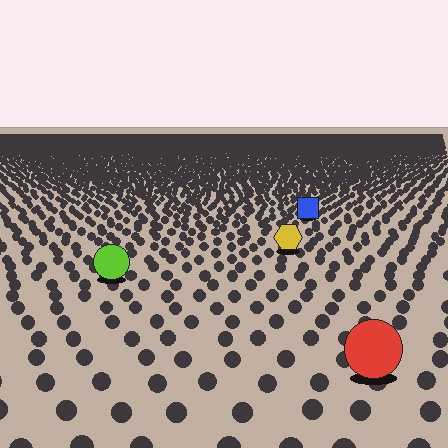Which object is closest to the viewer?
The red circle is closest. The texture marks near it are larger and more spread out.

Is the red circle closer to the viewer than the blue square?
Yes. The red circle is closer — you can tell from the texture gradient: the ground texture is coarser near it.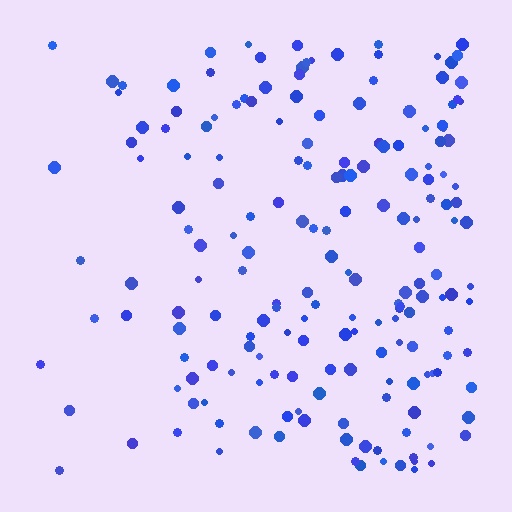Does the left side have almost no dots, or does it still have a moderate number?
Still a moderate number, just noticeably fewer than the right.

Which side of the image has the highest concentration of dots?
The right.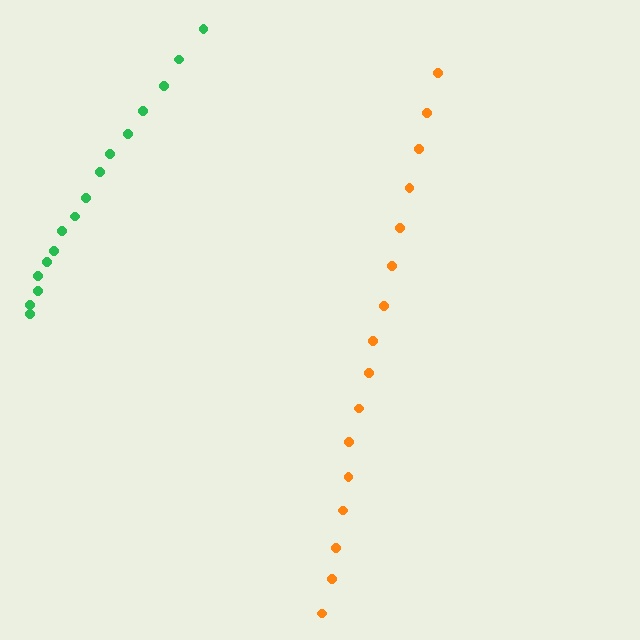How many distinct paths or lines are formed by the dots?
There are 2 distinct paths.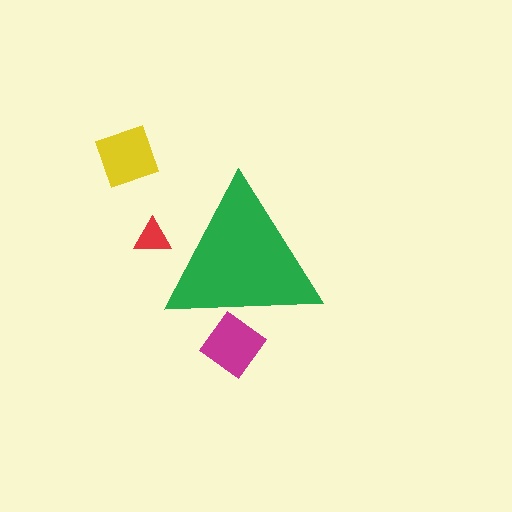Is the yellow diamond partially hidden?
No, the yellow diamond is fully visible.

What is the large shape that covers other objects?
A green triangle.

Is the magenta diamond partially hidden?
Yes, the magenta diamond is partially hidden behind the green triangle.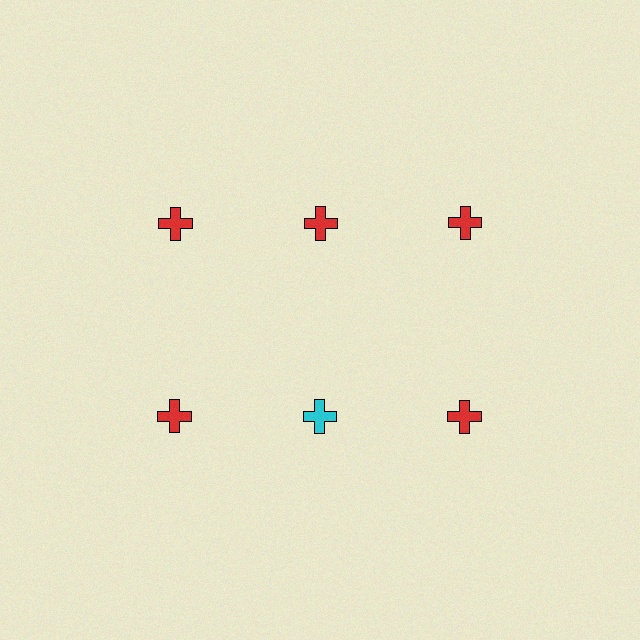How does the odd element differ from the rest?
It has a different color: cyan instead of red.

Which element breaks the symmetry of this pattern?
The cyan cross in the second row, second from left column breaks the symmetry. All other shapes are red crosses.